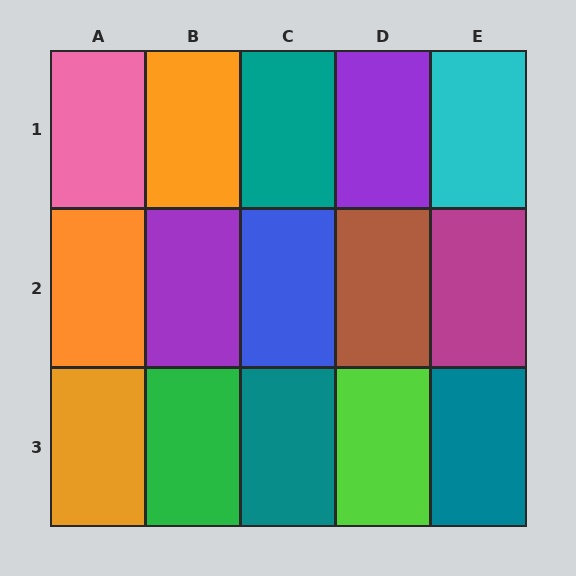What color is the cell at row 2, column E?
Magenta.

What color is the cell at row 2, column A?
Orange.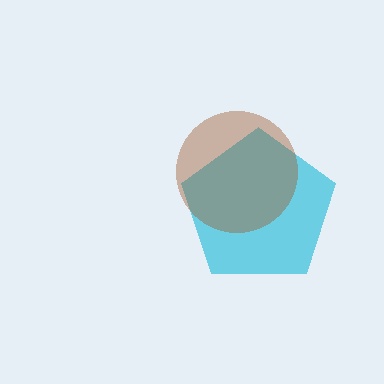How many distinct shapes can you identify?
There are 2 distinct shapes: a cyan pentagon, a brown circle.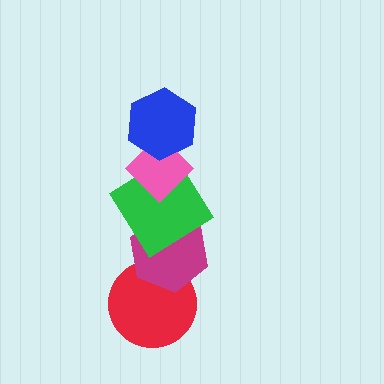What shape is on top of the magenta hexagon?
The green diamond is on top of the magenta hexagon.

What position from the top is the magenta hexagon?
The magenta hexagon is 4th from the top.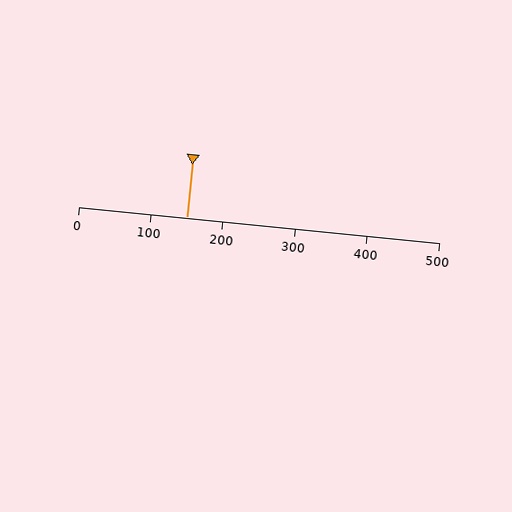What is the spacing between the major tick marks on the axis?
The major ticks are spaced 100 apart.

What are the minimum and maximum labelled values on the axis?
The axis runs from 0 to 500.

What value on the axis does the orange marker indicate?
The marker indicates approximately 150.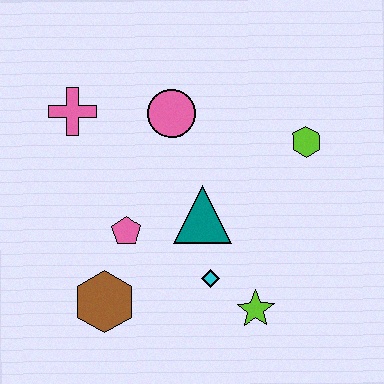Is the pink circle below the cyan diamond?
No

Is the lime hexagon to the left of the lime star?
No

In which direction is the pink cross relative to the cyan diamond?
The pink cross is above the cyan diamond.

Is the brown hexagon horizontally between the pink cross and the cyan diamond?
Yes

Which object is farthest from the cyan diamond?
The pink cross is farthest from the cyan diamond.